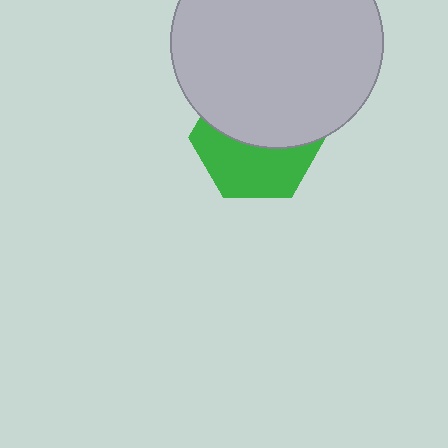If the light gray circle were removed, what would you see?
You would see the complete green hexagon.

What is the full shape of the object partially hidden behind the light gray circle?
The partially hidden object is a green hexagon.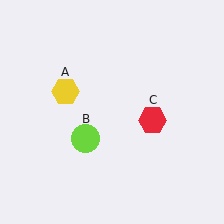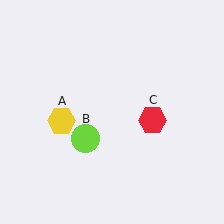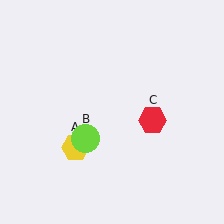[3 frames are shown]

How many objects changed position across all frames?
1 object changed position: yellow hexagon (object A).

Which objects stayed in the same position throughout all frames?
Lime circle (object B) and red hexagon (object C) remained stationary.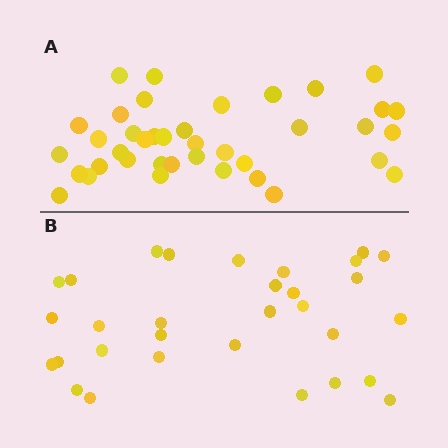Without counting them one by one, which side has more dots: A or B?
Region A (the top region) has more dots.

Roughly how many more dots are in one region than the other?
Region A has roughly 8 or so more dots than region B.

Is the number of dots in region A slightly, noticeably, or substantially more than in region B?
Region A has noticeably more, but not dramatically so. The ratio is roughly 1.3 to 1.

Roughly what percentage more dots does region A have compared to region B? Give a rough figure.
About 25% more.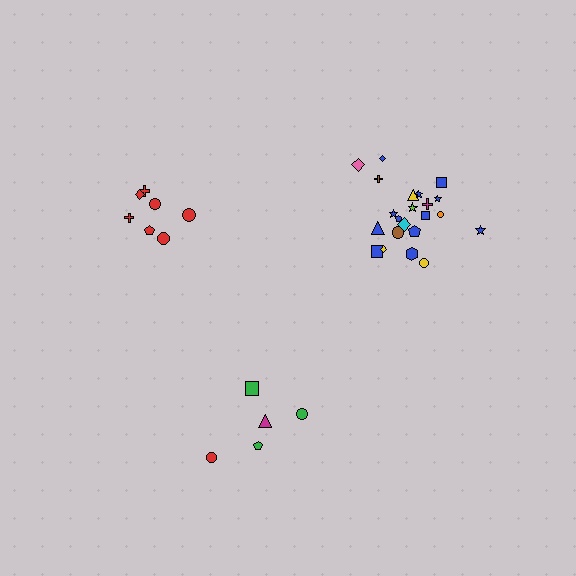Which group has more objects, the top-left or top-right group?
The top-right group.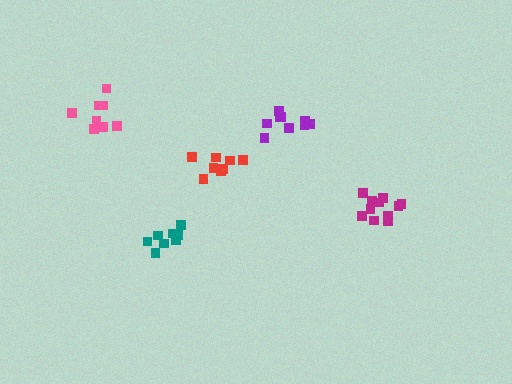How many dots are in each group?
Group 1: 8 dots, Group 2: 8 dots, Group 3: 11 dots, Group 4: 10 dots, Group 5: 8 dots (45 total).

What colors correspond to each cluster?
The clusters are colored: red, teal, magenta, purple, pink.